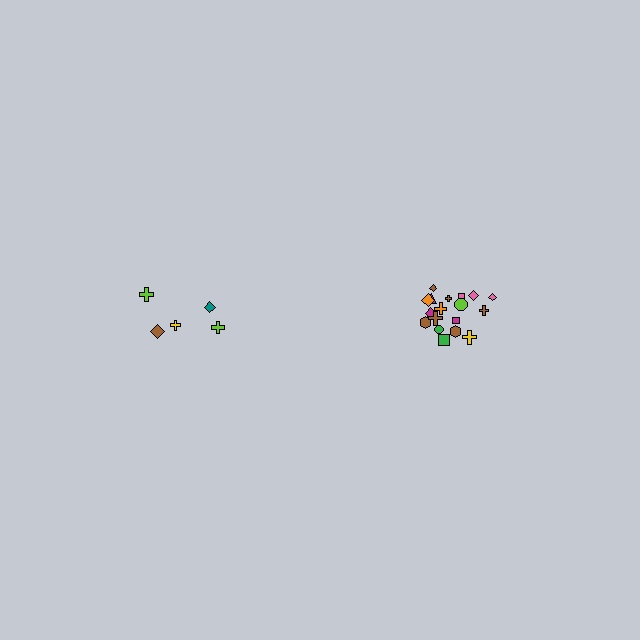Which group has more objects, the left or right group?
The right group.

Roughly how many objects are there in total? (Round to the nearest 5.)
Roughly 25 objects in total.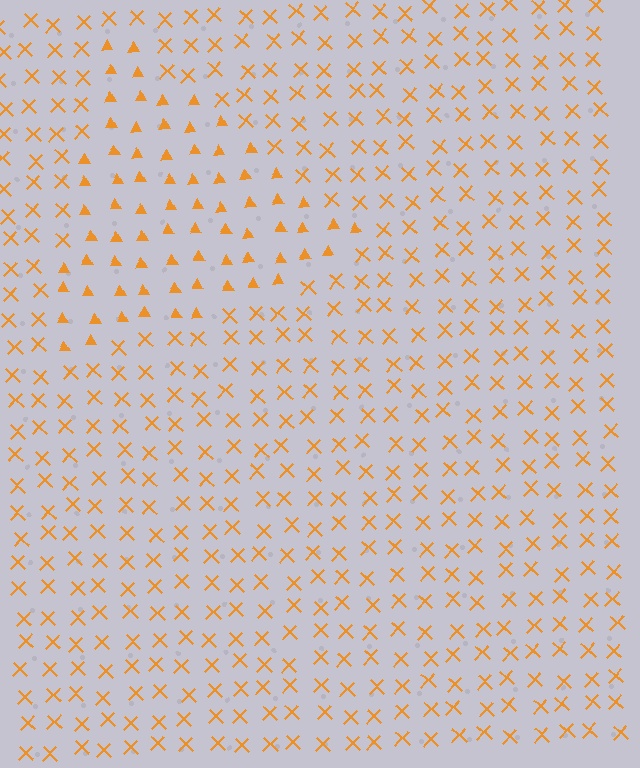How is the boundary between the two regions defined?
The boundary is defined by a change in element shape: triangles inside vs. X marks outside. All elements share the same color and spacing.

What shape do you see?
I see a triangle.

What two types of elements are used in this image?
The image uses triangles inside the triangle region and X marks outside it.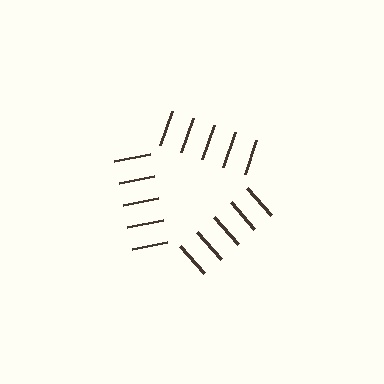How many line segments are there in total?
15 — 5 along each of the 3 edges.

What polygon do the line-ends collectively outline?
An illusory triangle — the line segments terminate on its edges but no continuous stroke is drawn.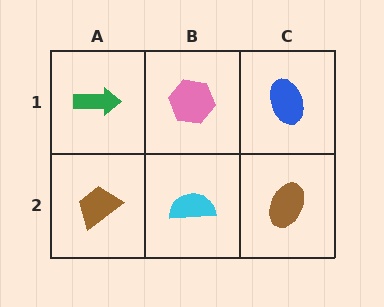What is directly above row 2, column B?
A pink hexagon.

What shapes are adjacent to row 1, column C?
A brown ellipse (row 2, column C), a pink hexagon (row 1, column B).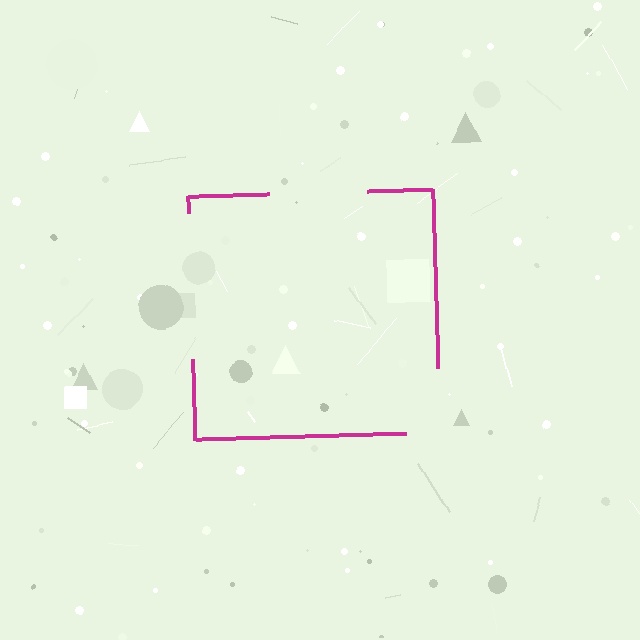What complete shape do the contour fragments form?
The contour fragments form a square.